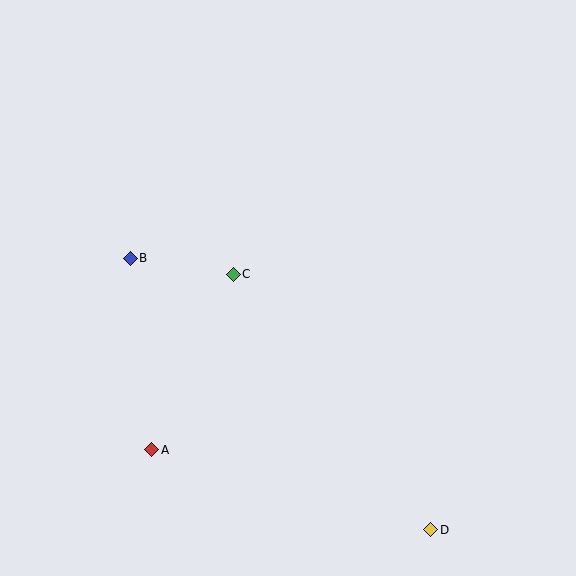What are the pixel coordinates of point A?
Point A is at (152, 450).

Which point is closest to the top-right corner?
Point C is closest to the top-right corner.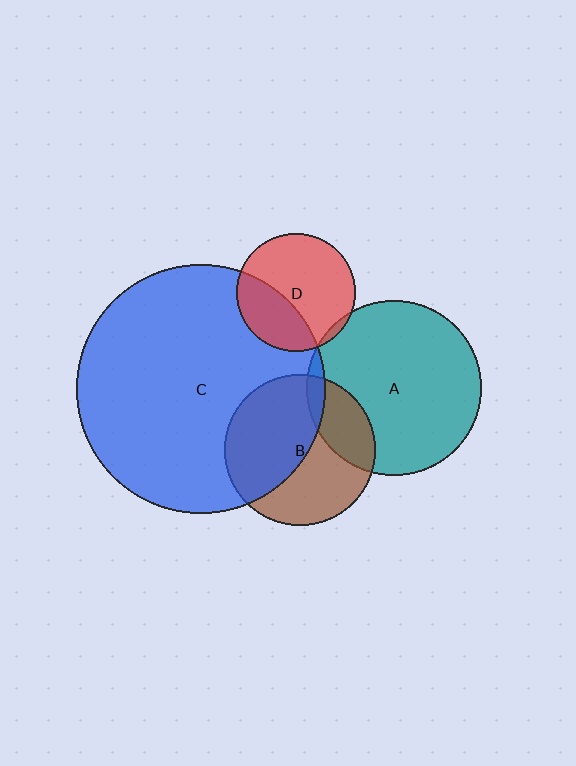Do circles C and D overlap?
Yes.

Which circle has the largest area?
Circle C (blue).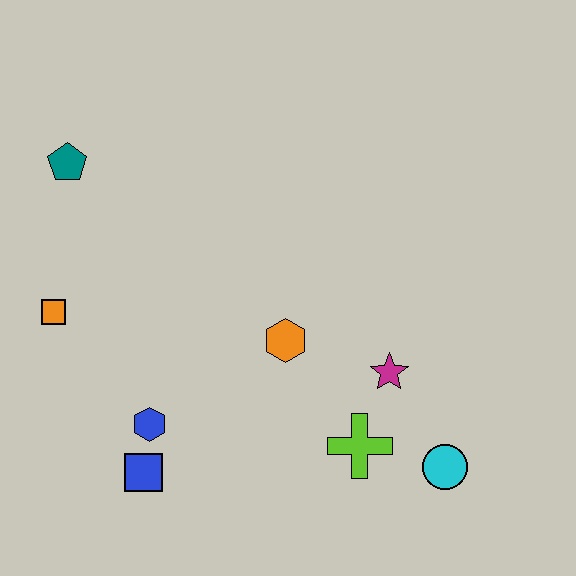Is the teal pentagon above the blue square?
Yes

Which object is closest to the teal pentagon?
The orange square is closest to the teal pentagon.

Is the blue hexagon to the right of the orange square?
Yes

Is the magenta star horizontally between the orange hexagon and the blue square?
No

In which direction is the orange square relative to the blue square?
The orange square is above the blue square.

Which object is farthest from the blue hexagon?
The cyan circle is farthest from the blue hexagon.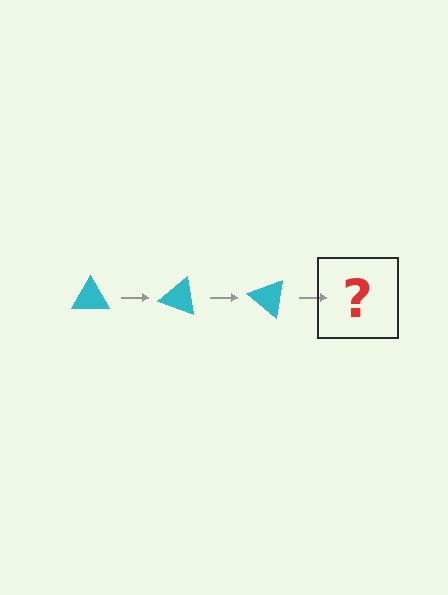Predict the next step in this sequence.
The next step is a cyan triangle rotated 60 degrees.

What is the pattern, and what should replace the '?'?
The pattern is that the triangle rotates 20 degrees each step. The '?' should be a cyan triangle rotated 60 degrees.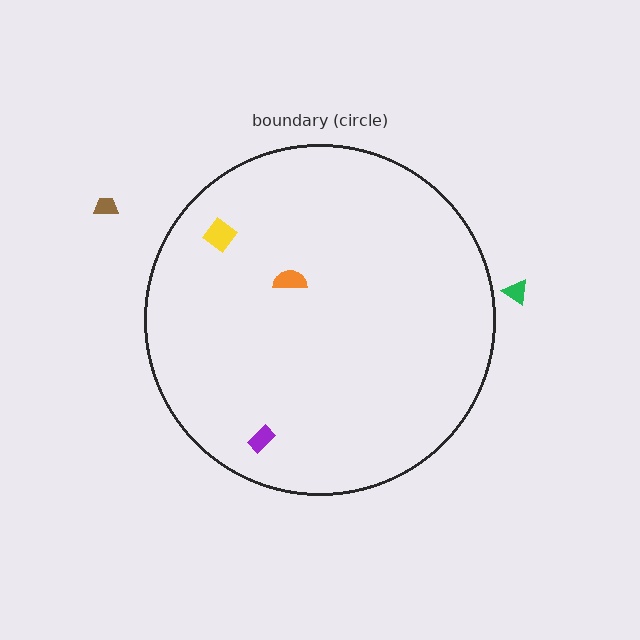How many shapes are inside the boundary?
3 inside, 2 outside.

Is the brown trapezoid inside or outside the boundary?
Outside.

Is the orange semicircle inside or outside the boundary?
Inside.